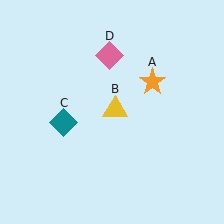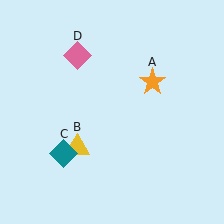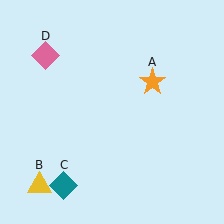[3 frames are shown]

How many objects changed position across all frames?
3 objects changed position: yellow triangle (object B), teal diamond (object C), pink diamond (object D).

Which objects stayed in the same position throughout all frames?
Orange star (object A) remained stationary.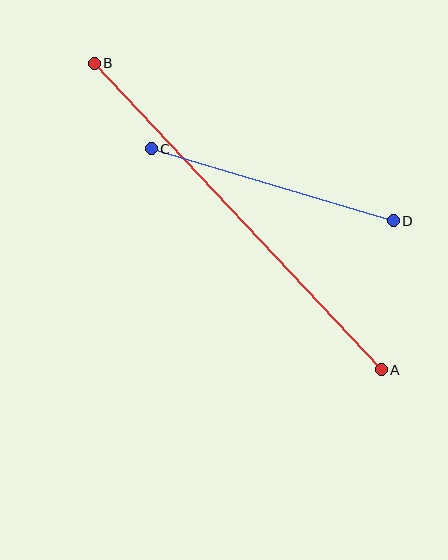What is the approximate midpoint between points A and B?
The midpoint is at approximately (238, 216) pixels.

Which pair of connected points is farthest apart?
Points A and B are farthest apart.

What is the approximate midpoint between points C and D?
The midpoint is at approximately (272, 185) pixels.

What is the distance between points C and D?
The distance is approximately 252 pixels.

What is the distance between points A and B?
The distance is approximately 420 pixels.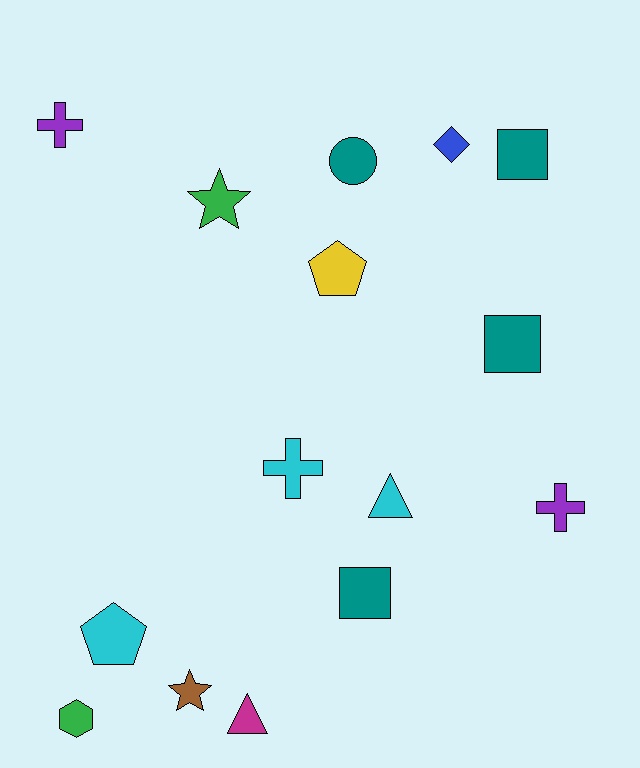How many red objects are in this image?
There are no red objects.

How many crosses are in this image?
There are 3 crosses.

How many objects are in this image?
There are 15 objects.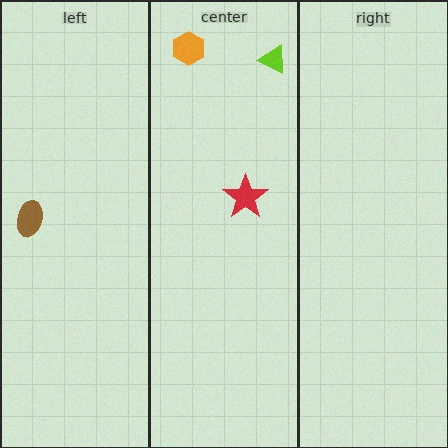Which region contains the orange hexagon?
The center region.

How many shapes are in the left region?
1.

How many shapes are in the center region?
3.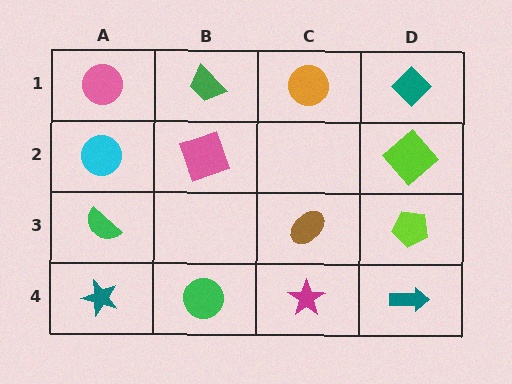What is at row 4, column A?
A teal star.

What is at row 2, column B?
A pink square.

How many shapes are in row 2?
3 shapes.